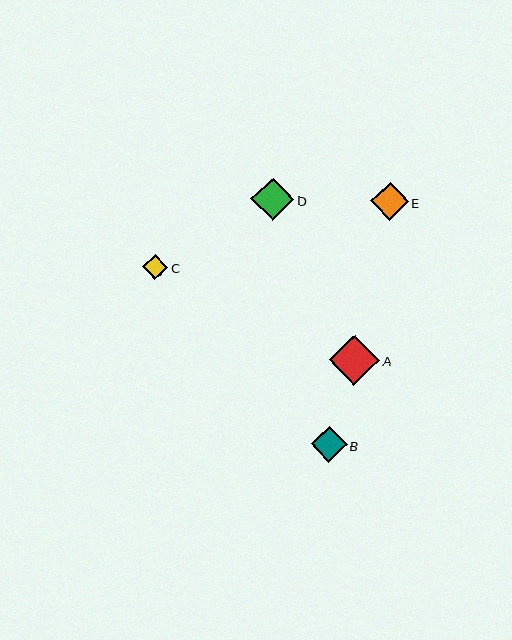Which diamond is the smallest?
Diamond C is the smallest with a size of approximately 25 pixels.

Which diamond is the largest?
Diamond A is the largest with a size of approximately 50 pixels.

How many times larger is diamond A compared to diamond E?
Diamond A is approximately 1.3 times the size of diamond E.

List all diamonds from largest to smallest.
From largest to smallest: A, D, E, B, C.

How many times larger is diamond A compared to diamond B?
Diamond A is approximately 1.4 times the size of diamond B.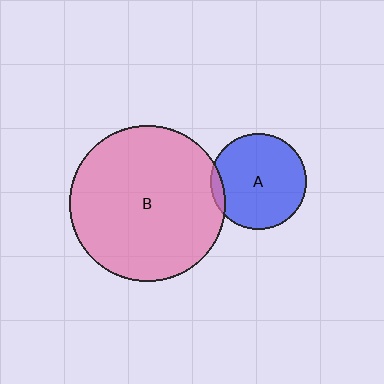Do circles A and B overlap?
Yes.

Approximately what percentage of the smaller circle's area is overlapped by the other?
Approximately 5%.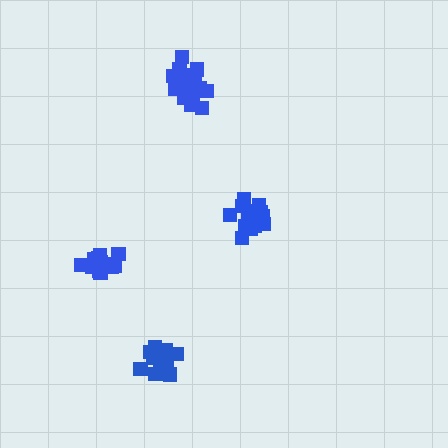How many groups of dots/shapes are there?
There are 4 groups.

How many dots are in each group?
Group 1: 16 dots, Group 2: 17 dots, Group 3: 14 dots, Group 4: 18 dots (65 total).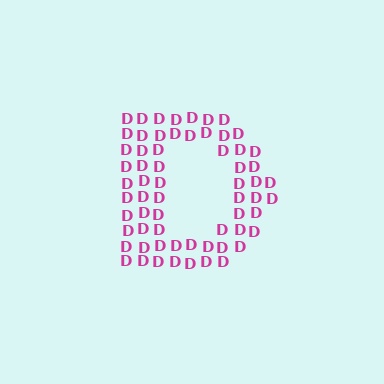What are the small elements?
The small elements are letter D's.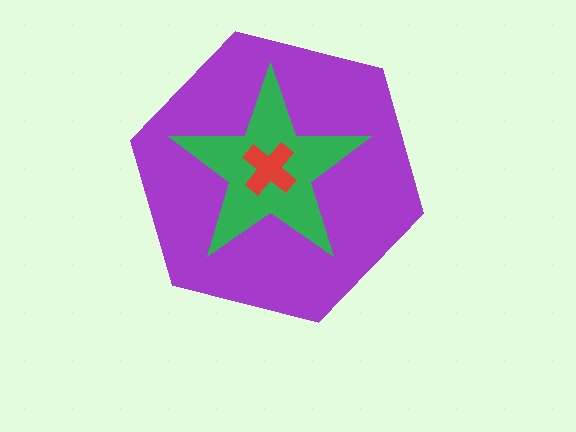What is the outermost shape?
The purple hexagon.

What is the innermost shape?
The red cross.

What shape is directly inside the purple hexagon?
The green star.